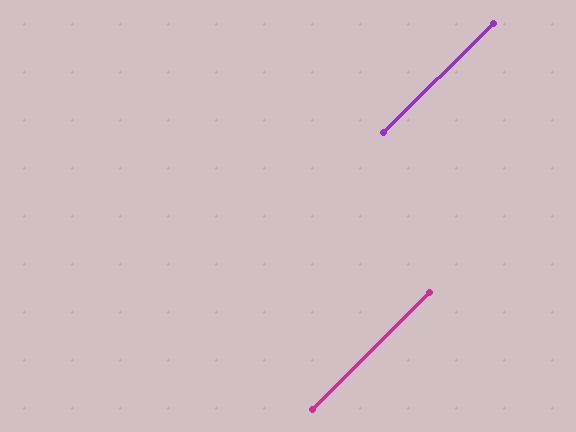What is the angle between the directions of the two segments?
Approximately 0 degrees.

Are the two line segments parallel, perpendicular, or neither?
Parallel — their directions differ by only 0.1°.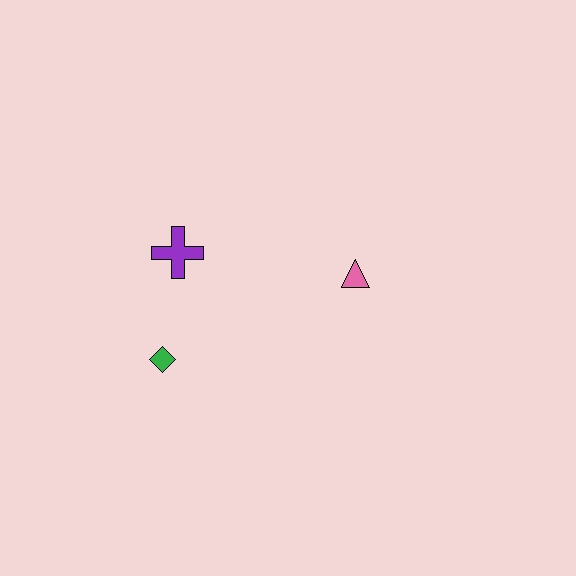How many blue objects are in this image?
There are no blue objects.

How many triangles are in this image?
There is 1 triangle.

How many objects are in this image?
There are 3 objects.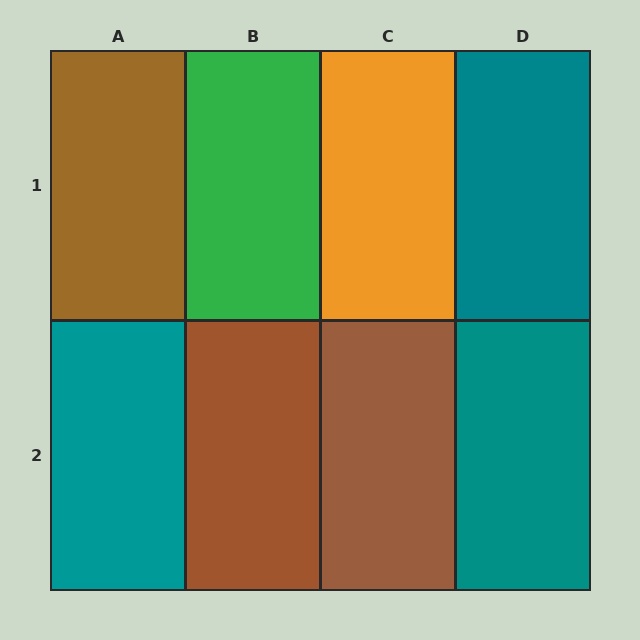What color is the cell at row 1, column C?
Orange.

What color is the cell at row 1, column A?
Brown.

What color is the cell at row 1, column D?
Teal.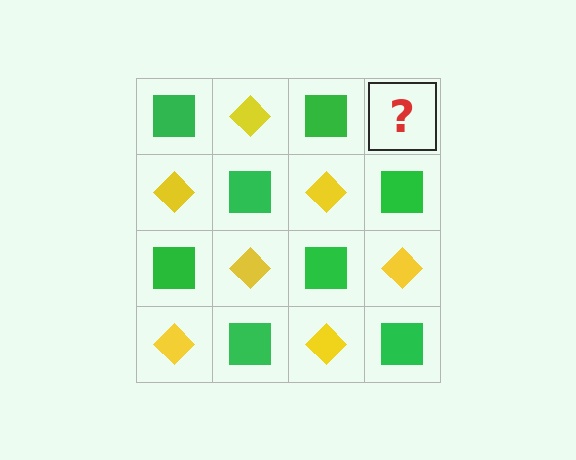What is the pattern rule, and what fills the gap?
The rule is that it alternates green square and yellow diamond in a checkerboard pattern. The gap should be filled with a yellow diamond.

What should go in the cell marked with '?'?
The missing cell should contain a yellow diamond.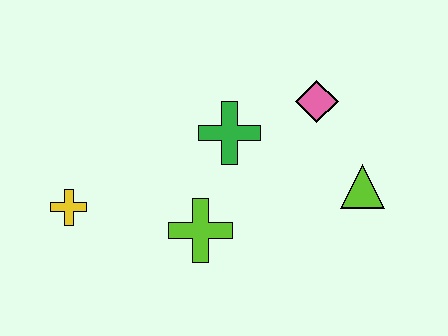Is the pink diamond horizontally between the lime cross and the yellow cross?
No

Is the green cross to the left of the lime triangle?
Yes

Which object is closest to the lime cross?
The green cross is closest to the lime cross.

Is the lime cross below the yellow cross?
Yes